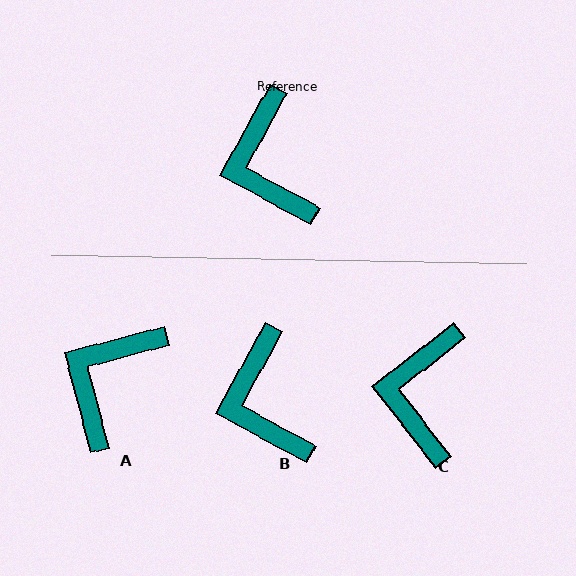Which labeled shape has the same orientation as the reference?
B.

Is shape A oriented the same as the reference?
No, it is off by about 47 degrees.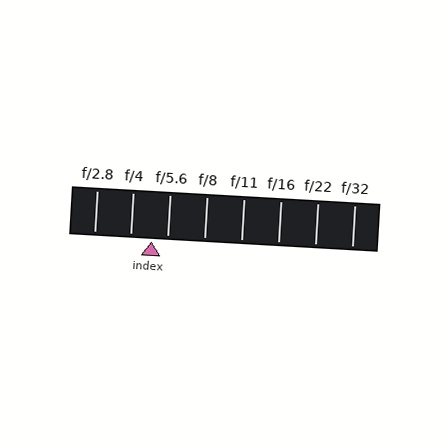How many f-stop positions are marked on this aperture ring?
There are 8 f-stop positions marked.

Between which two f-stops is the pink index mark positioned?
The index mark is between f/4 and f/5.6.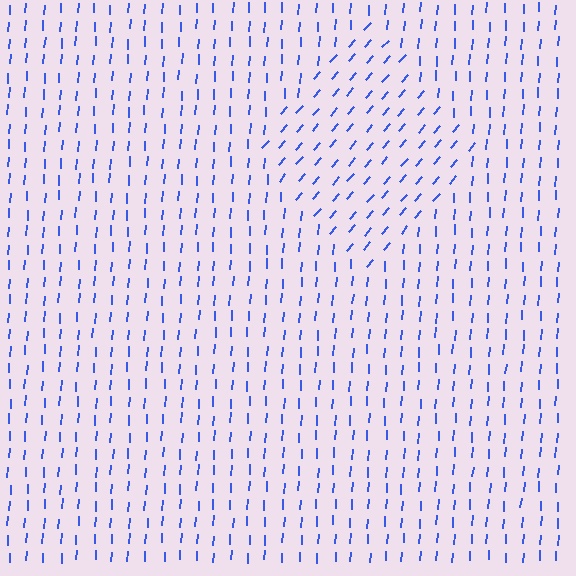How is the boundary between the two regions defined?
The boundary is defined purely by a change in line orientation (approximately 36 degrees difference). All lines are the same color and thickness.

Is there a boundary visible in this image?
Yes, there is a texture boundary formed by a change in line orientation.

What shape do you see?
I see a diamond.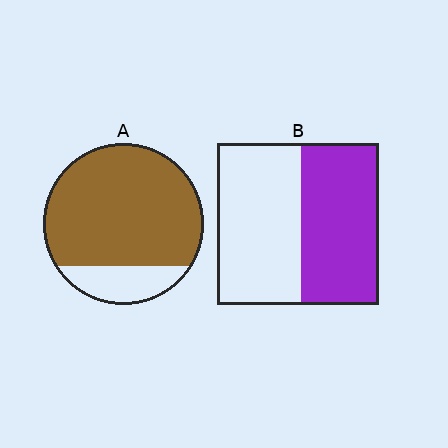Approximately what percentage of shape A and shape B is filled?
A is approximately 80% and B is approximately 50%.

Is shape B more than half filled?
Roughly half.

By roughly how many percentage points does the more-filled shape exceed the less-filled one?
By roughly 35 percentage points (A over B).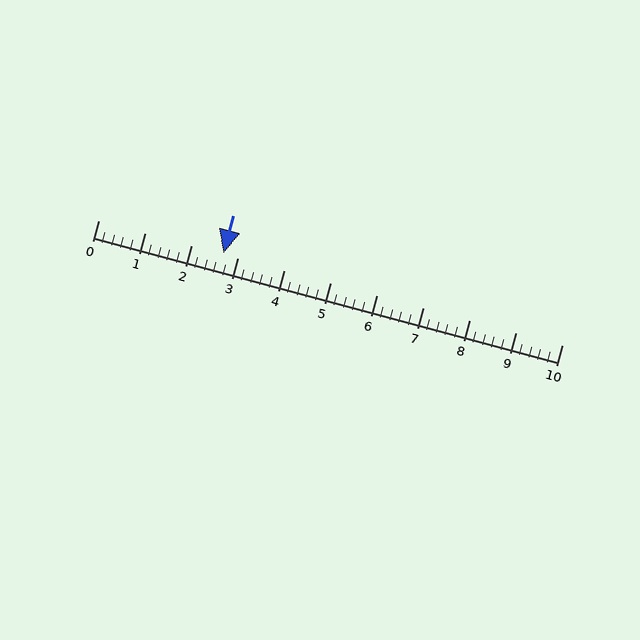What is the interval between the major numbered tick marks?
The major tick marks are spaced 1 units apart.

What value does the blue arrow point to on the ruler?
The blue arrow points to approximately 2.7.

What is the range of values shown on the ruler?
The ruler shows values from 0 to 10.